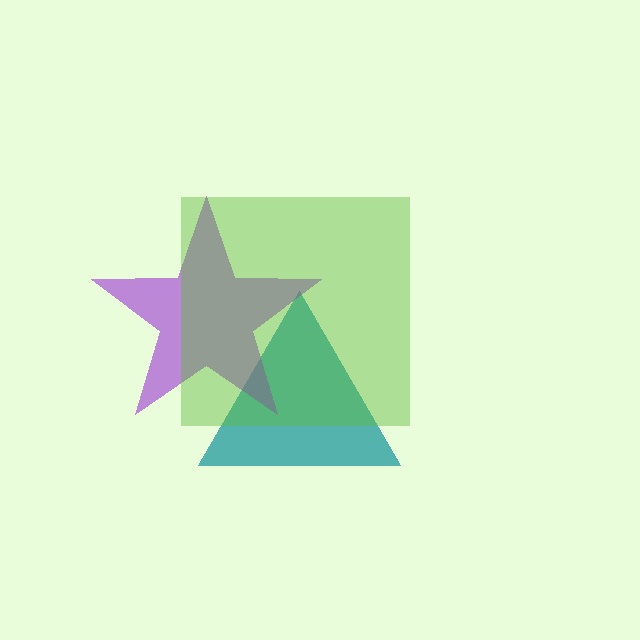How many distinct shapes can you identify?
There are 3 distinct shapes: a teal triangle, a purple star, a lime square.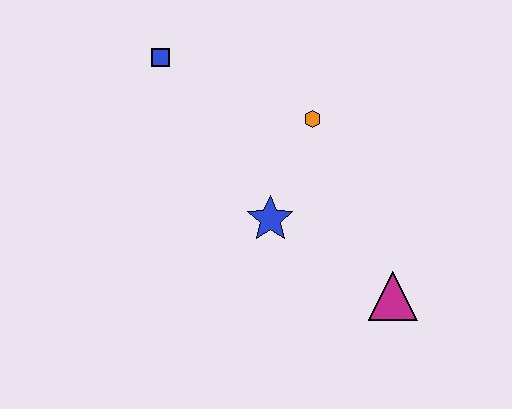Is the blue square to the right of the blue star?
No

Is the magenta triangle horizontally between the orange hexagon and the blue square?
No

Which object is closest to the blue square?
The orange hexagon is closest to the blue square.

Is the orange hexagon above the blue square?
No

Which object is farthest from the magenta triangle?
The blue square is farthest from the magenta triangle.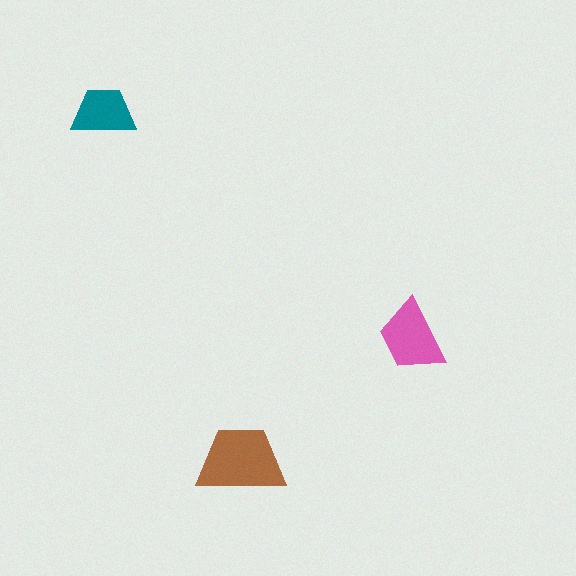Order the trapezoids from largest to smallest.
the brown one, the pink one, the teal one.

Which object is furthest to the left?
The teal trapezoid is leftmost.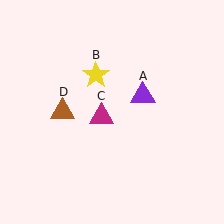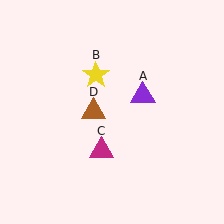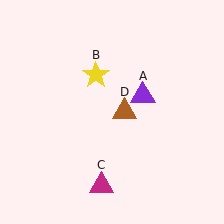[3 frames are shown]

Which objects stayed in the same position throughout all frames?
Purple triangle (object A) and yellow star (object B) remained stationary.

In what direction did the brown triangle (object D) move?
The brown triangle (object D) moved right.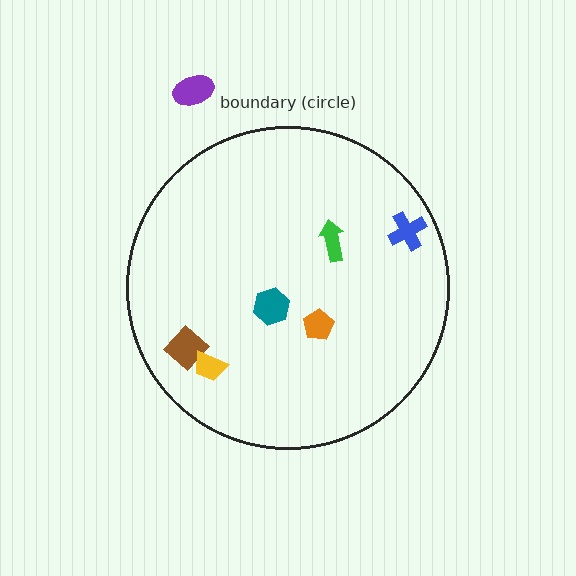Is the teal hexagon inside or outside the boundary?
Inside.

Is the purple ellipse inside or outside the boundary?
Outside.